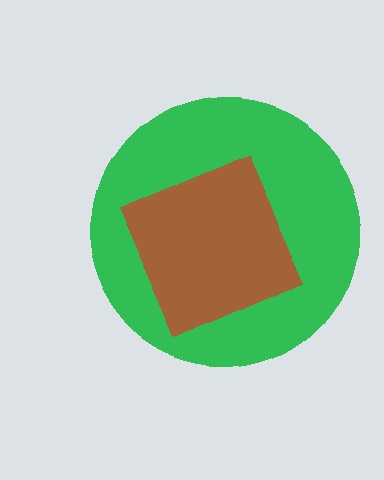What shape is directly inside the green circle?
The brown diamond.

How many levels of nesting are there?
2.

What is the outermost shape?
The green circle.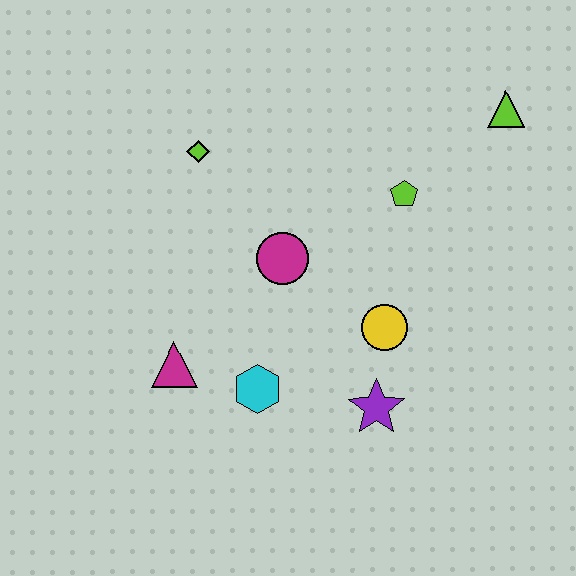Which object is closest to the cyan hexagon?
The magenta triangle is closest to the cyan hexagon.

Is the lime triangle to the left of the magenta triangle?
No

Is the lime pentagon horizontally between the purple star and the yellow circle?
No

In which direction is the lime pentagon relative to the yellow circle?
The lime pentagon is above the yellow circle.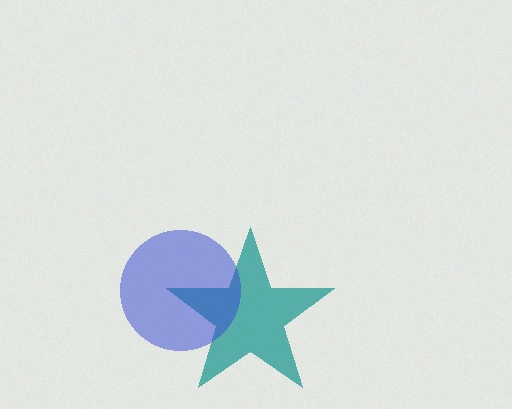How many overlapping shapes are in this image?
There are 2 overlapping shapes in the image.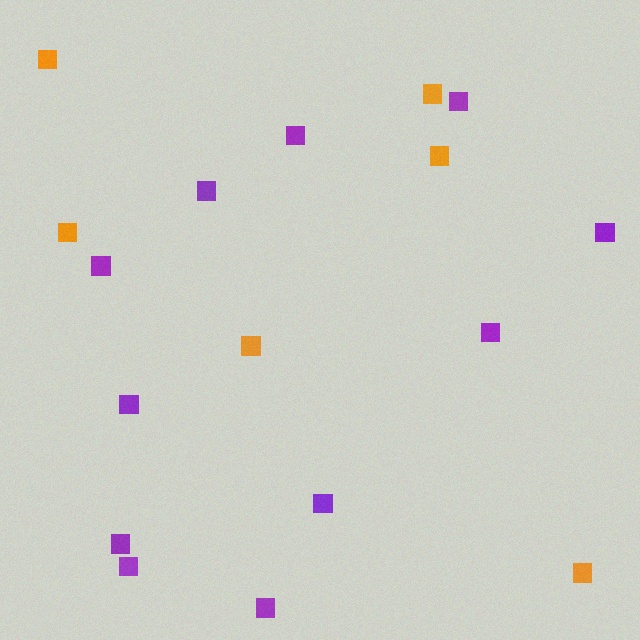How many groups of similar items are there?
There are 2 groups: one group of purple squares (11) and one group of orange squares (6).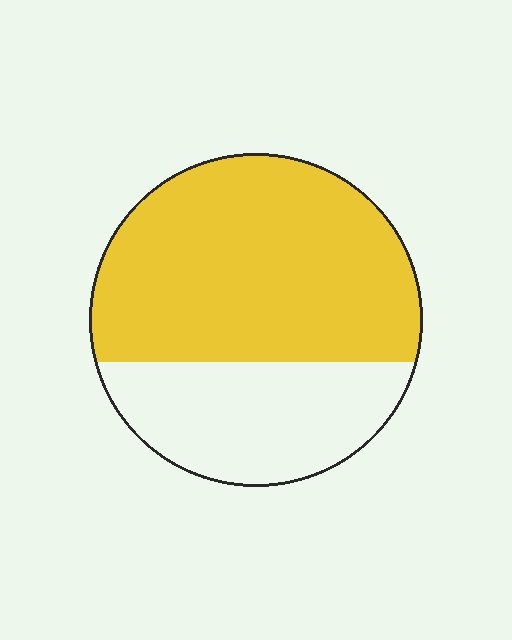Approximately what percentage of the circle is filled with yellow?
Approximately 65%.